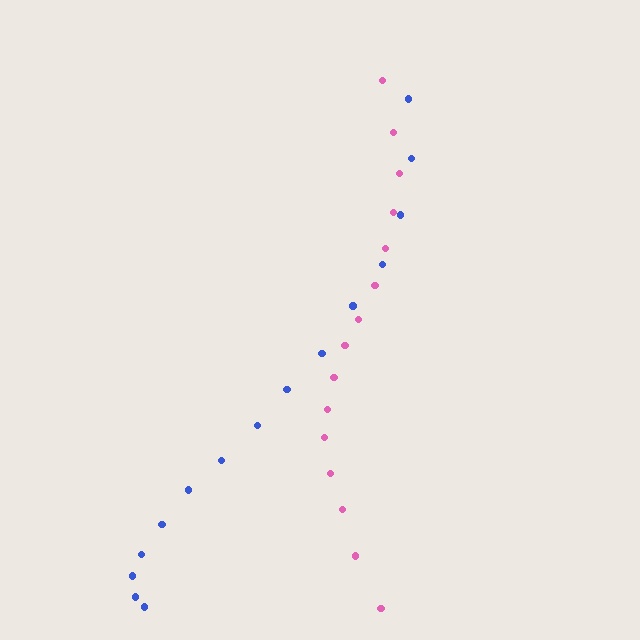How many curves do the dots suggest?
There are 2 distinct paths.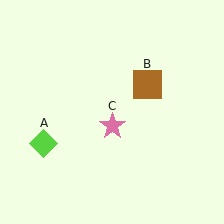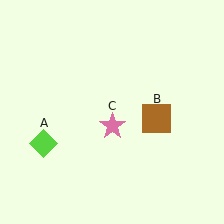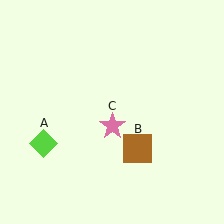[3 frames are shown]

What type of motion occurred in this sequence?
The brown square (object B) rotated clockwise around the center of the scene.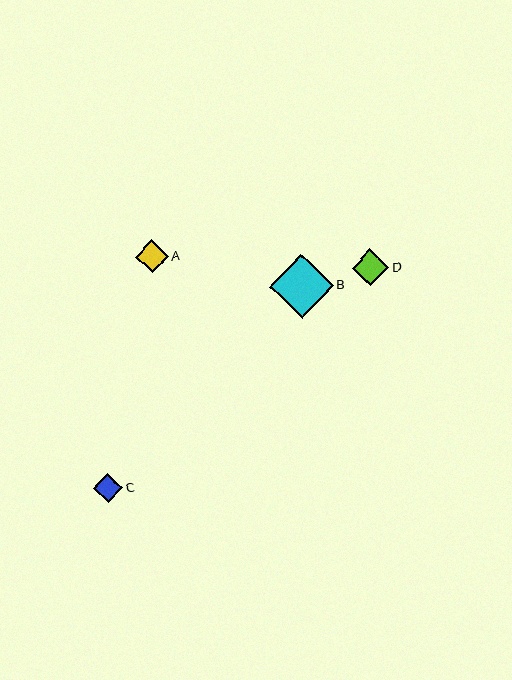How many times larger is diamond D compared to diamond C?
Diamond D is approximately 1.2 times the size of diamond C.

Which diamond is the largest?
Diamond B is the largest with a size of approximately 64 pixels.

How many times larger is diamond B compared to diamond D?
Diamond B is approximately 1.8 times the size of diamond D.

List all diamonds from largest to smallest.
From largest to smallest: B, D, A, C.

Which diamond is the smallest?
Diamond C is the smallest with a size of approximately 29 pixels.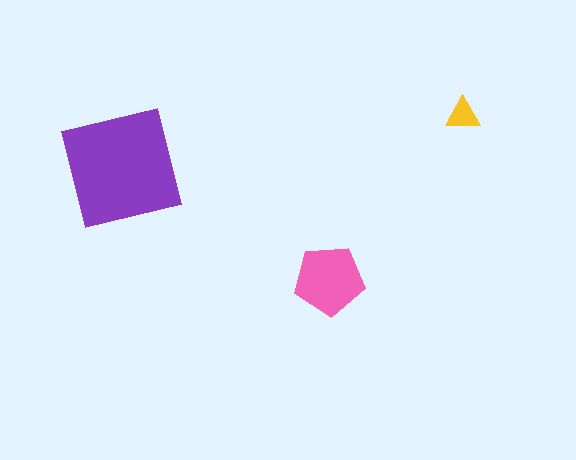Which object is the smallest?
The yellow triangle.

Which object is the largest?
The purple square.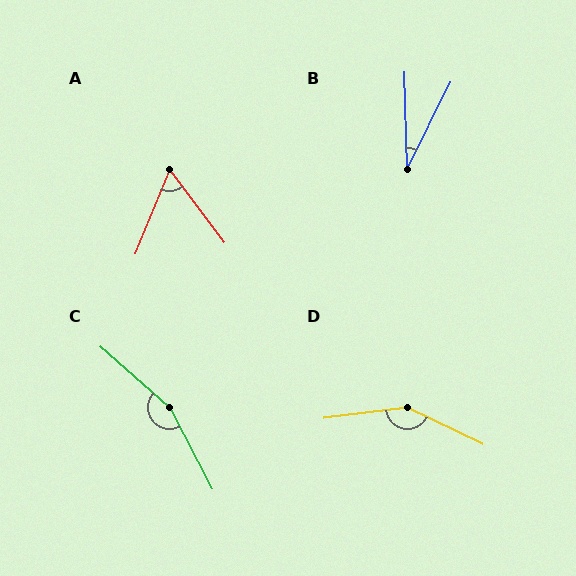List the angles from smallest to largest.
B (28°), A (59°), D (147°), C (159°).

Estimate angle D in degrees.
Approximately 147 degrees.